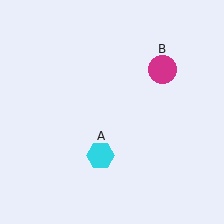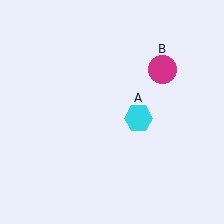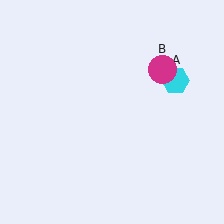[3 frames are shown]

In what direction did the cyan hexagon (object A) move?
The cyan hexagon (object A) moved up and to the right.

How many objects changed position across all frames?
1 object changed position: cyan hexagon (object A).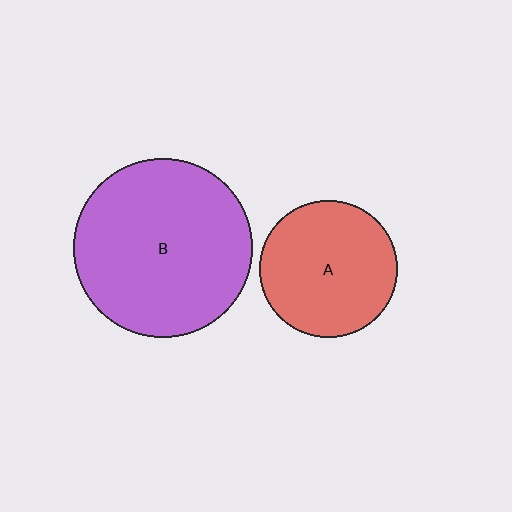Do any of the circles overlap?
No, none of the circles overlap.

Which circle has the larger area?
Circle B (purple).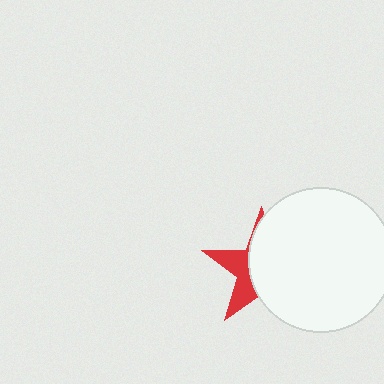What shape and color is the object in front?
The object in front is a white circle.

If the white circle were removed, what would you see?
You would see the complete red star.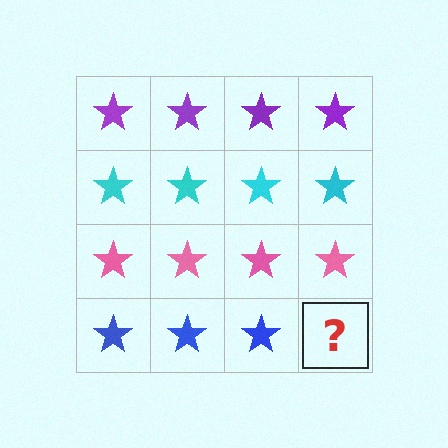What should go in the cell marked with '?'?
The missing cell should contain a blue star.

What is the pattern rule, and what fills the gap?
The rule is that each row has a consistent color. The gap should be filled with a blue star.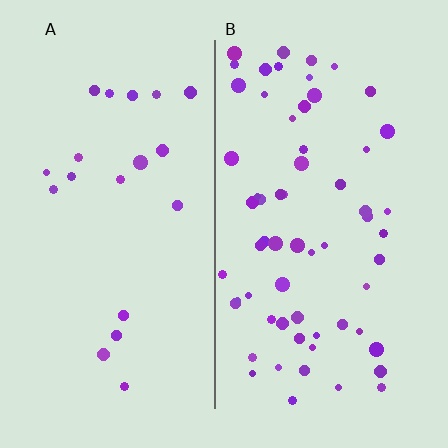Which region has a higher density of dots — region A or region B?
B (the right).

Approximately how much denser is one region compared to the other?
Approximately 3.2× — region B over region A.